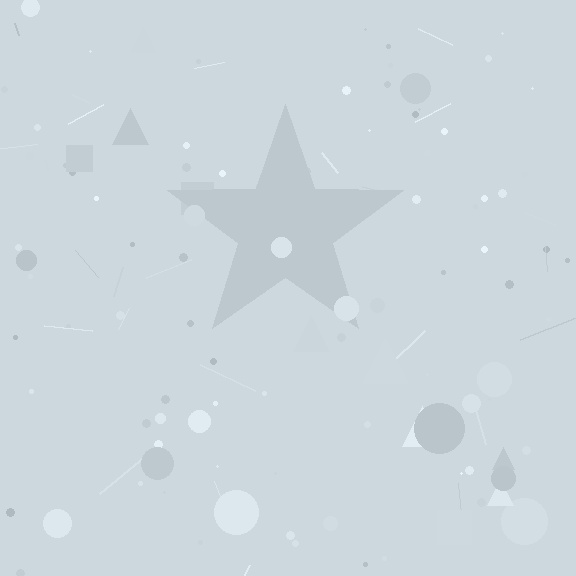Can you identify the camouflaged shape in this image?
The camouflaged shape is a star.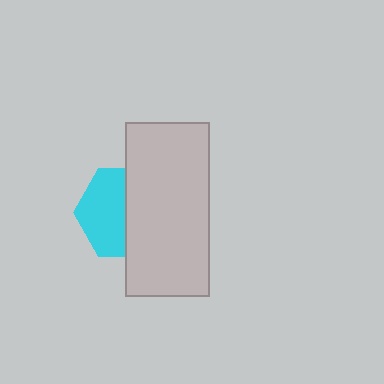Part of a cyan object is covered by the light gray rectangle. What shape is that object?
It is a hexagon.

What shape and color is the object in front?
The object in front is a light gray rectangle.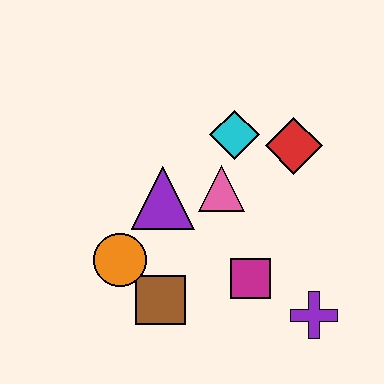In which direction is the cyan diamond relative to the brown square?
The cyan diamond is above the brown square.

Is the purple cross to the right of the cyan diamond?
Yes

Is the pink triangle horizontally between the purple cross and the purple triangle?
Yes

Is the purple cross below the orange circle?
Yes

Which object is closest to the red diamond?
The cyan diamond is closest to the red diamond.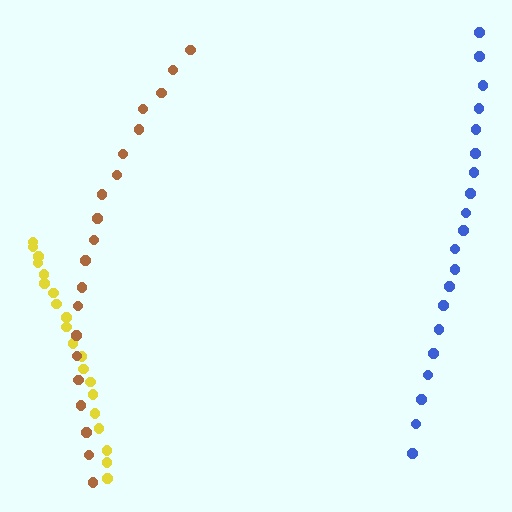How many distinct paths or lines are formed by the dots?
There are 3 distinct paths.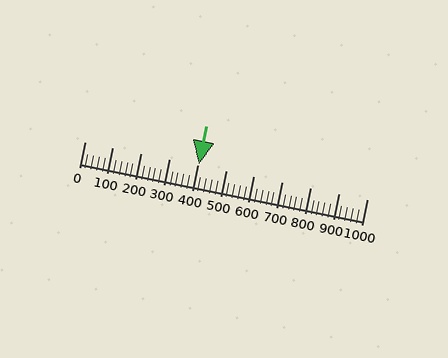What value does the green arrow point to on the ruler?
The green arrow points to approximately 403.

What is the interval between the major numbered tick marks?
The major tick marks are spaced 100 units apart.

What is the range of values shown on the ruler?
The ruler shows values from 0 to 1000.